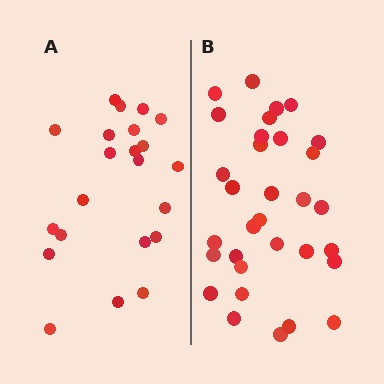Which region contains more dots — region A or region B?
Region B (the right region) has more dots.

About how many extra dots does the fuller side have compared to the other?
Region B has roughly 10 or so more dots than region A.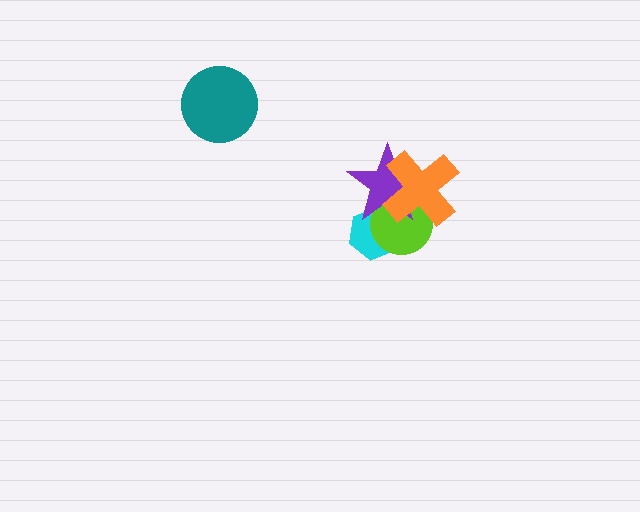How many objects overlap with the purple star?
3 objects overlap with the purple star.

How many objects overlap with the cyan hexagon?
2 objects overlap with the cyan hexagon.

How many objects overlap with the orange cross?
2 objects overlap with the orange cross.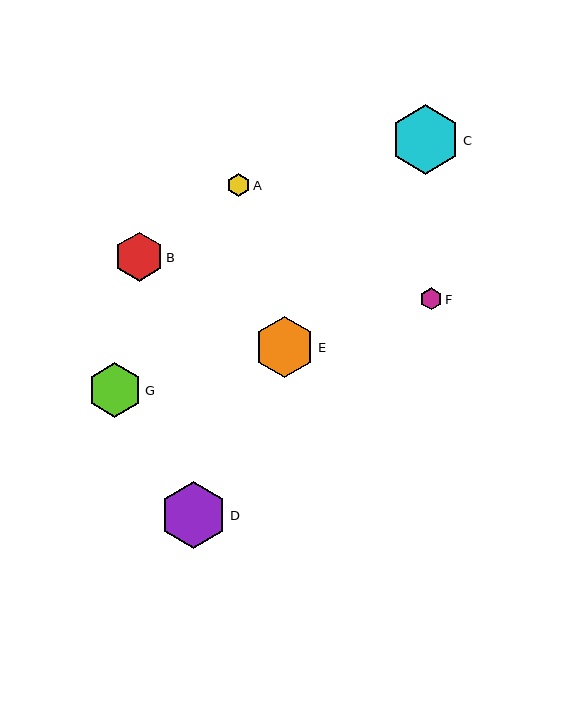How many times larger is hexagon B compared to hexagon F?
Hexagon B is approximately 2.2 times the size of hexagon F.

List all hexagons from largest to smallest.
From largest to smallest: C, D, E, G, B, A, F.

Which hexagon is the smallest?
Hexagon F is the smallest with a size of approximately 22 pixels.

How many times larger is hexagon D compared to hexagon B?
Hexagon D is approximately 1.4 times the size of hexagon B.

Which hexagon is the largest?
Hexagon C is the largest with a size of approximately 69 pixels.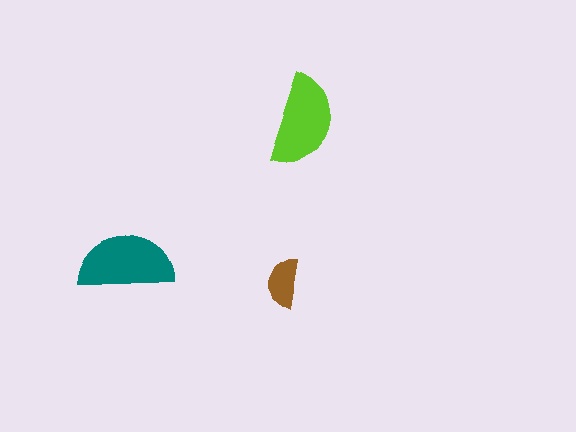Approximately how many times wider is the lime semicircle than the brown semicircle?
About 2 times wider.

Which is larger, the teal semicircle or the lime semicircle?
The teal one.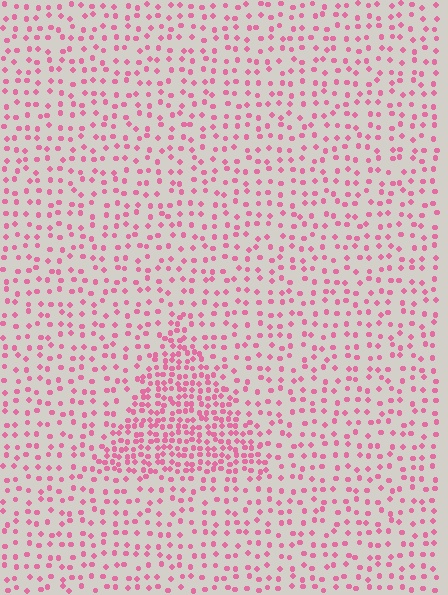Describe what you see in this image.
The image contains small pink elements arranged at two different densities. A triangle-shaped region is visible where the elements are more densely packed than the surrounding area.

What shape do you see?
I see a triangle.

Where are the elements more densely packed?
The elements are more densely packed inside the triangle boundary.